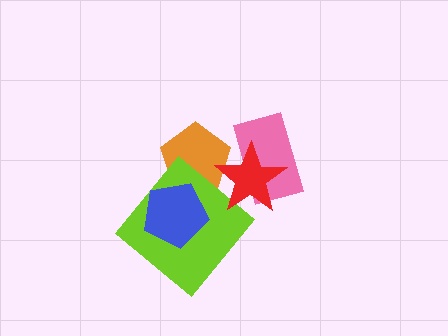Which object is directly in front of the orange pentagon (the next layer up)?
The lime diamond is directly in front of the orange pentagon.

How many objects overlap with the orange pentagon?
3 objects overlap with the orange pentagon.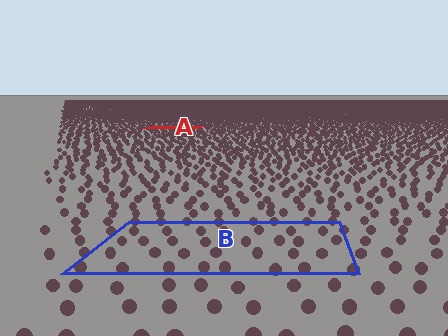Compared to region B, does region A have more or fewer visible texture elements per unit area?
Region A has more texture elements per unit area — they are packed more densely because it is farther away.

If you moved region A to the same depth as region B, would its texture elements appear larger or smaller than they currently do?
They would appear larger. At a closer depth, the same texture elements are projected at a bigger on-screen size.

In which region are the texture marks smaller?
The texture marks are smaller in region A, because it is farther away.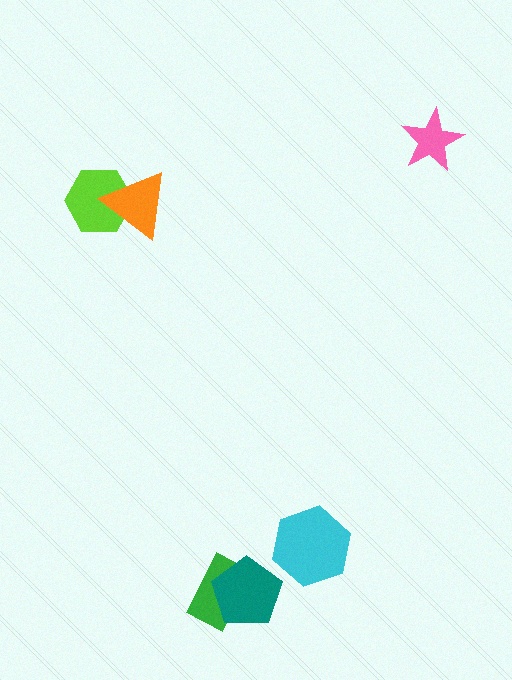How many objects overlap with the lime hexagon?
1 object overlaps with the lime hexagon.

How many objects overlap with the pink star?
0 objects overlap with the pink star.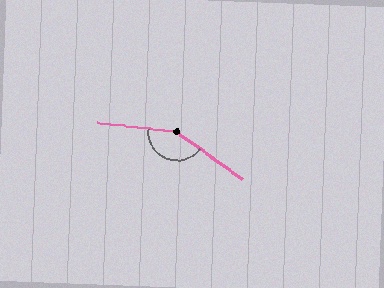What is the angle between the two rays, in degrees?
Approximately 150 degrees.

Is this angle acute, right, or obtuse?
It is obtuse.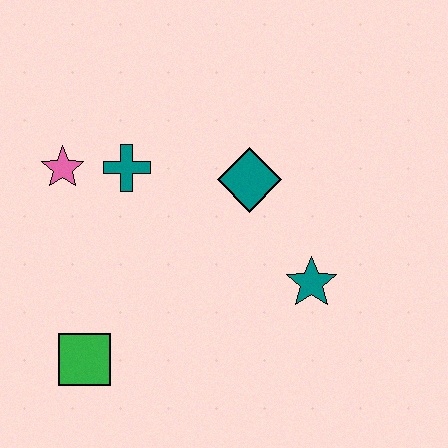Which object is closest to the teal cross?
The pink star is closest to the teal cross.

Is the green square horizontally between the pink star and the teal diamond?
Yes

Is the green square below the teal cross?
Yes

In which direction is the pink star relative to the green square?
The pink star is above the green square.